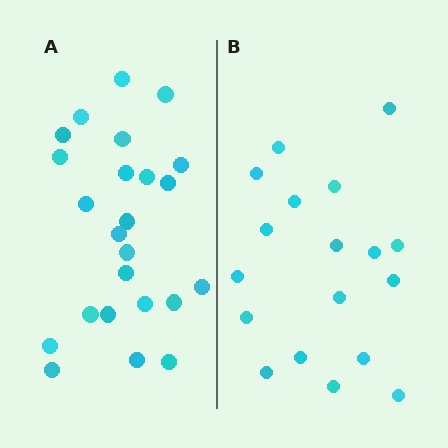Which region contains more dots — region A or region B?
Region A (the left region) has more dots.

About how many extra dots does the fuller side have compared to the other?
Region A has about 6 more dots than region B.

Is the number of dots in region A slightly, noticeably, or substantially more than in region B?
Region A has noticeably more, but not dramatically so. The ratio is roughly 1.3 to 1.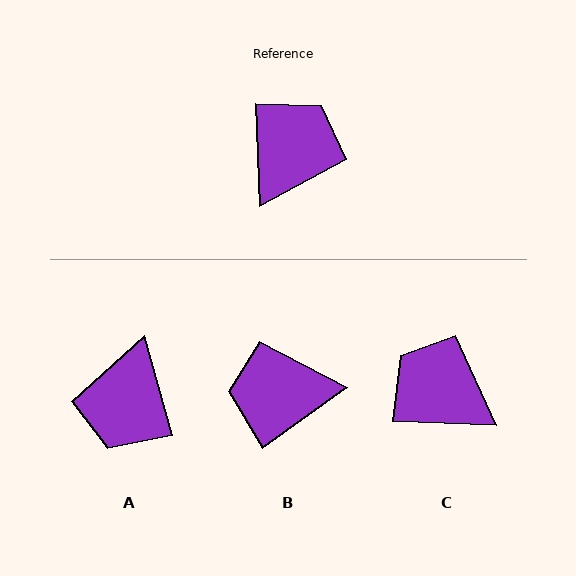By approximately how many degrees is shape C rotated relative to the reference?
Approximately 85 degrees counter-clockwise.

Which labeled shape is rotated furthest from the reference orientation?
A, about 167 degrees away.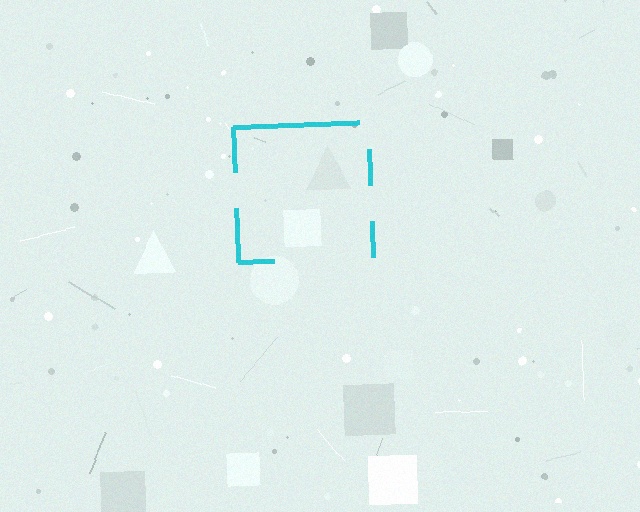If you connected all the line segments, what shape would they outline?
They would outline a square.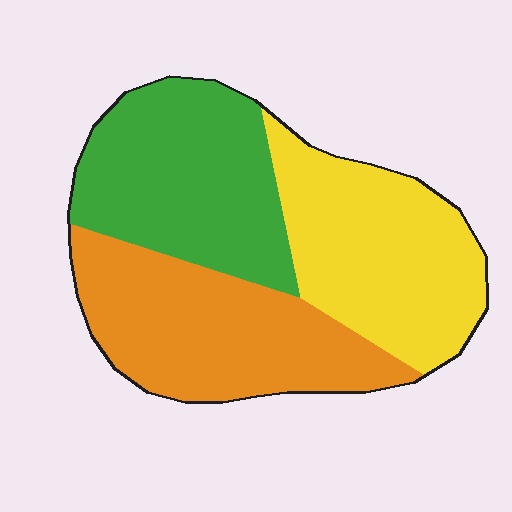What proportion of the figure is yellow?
Yellow covers around 35% of the figure.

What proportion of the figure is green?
Green takes up between a quarter and a half of the figure.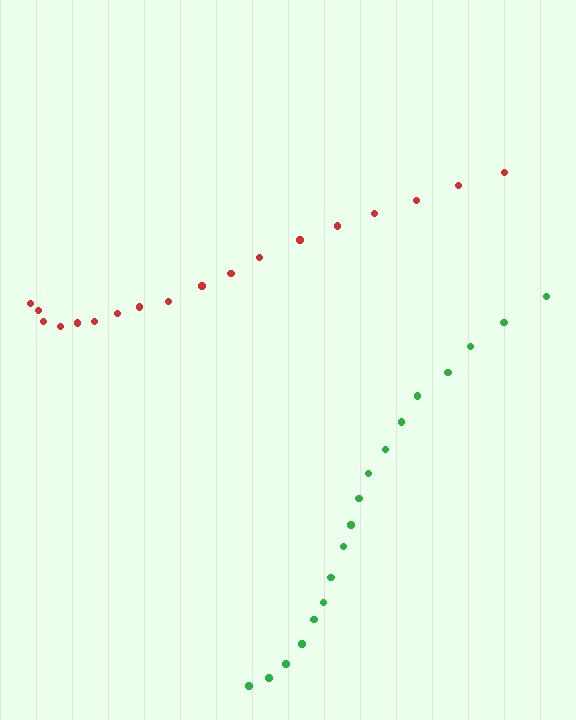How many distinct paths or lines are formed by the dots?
There are 2 distinct paths.